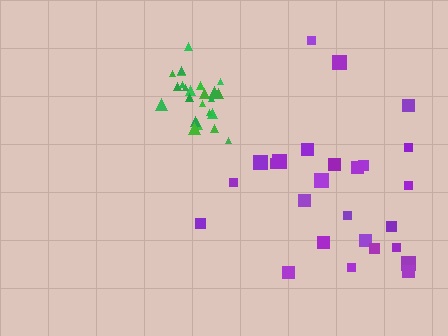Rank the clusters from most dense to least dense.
green, purple.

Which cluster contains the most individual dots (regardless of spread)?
Purple (26).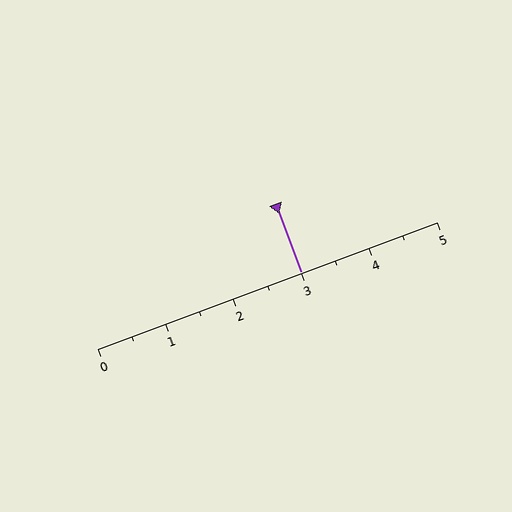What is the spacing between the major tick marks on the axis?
The major ticks are spaced 1 apart.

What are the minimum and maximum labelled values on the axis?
The axis runs from 0 to 5.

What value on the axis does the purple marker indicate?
The marker indicates approximately 3.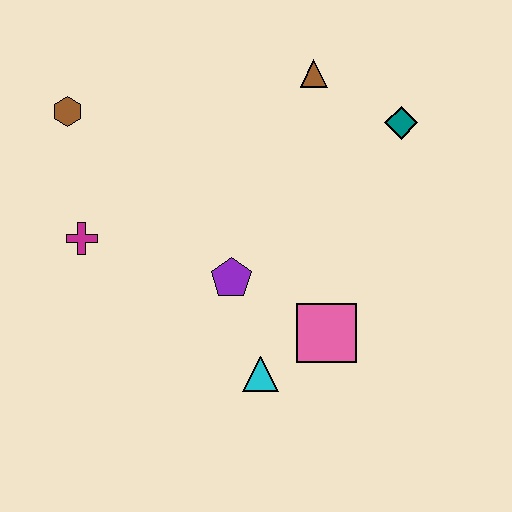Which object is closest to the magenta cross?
The brown hexagon is closest to the magenta cross.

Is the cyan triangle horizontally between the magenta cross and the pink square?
Yes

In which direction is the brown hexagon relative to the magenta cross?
The brown hexagon is above the magenta cross.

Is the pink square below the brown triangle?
Yes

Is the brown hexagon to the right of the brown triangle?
No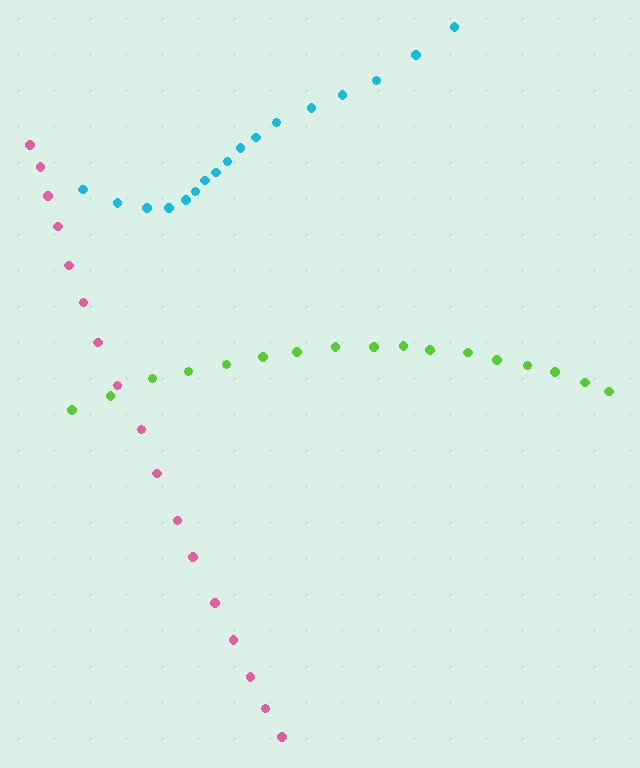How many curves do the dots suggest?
There are 3 distinct paths.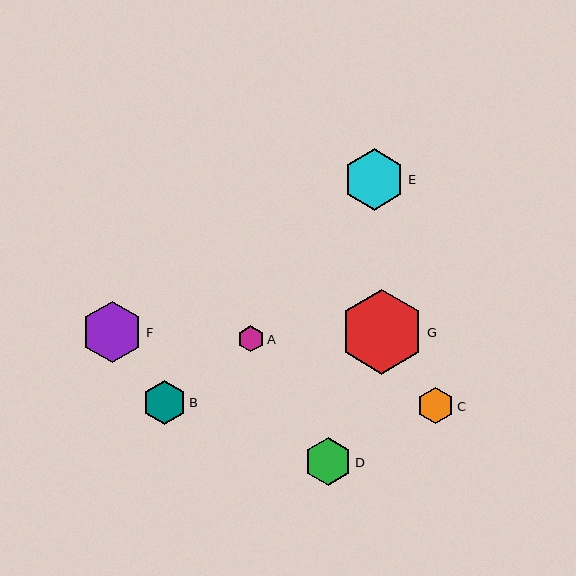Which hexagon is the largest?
Hexagon G is the largest with a size of approximately 85 pixels.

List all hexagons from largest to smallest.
From largest to smallest: G, F, E, D, B, C, A.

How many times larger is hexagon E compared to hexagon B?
Hexagon E is approximately 1.4 times the size of hexagon B.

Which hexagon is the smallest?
Hexagon A is the smallest with a size of approximately 26 pixels.